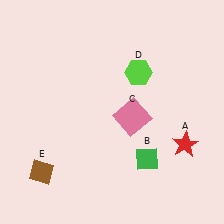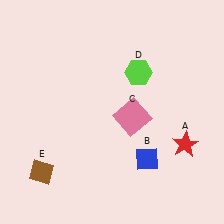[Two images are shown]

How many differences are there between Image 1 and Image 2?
There is 1 difference between the two images.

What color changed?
The diamond (B) changed from green in Image 1 to blue in Image 2.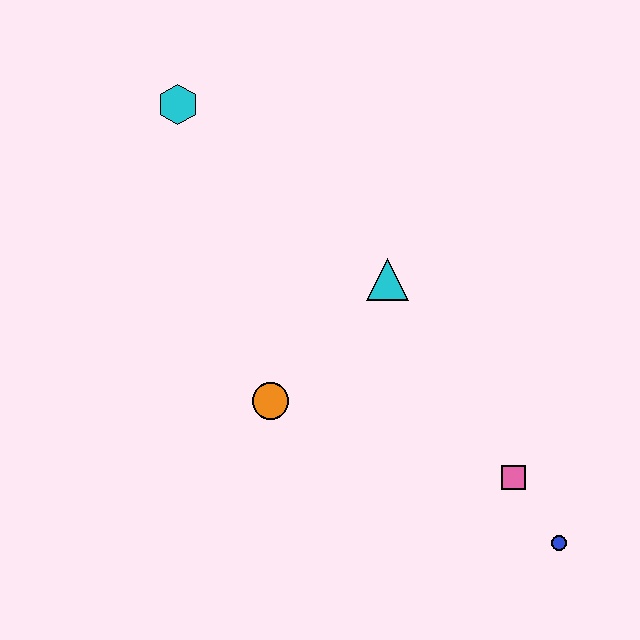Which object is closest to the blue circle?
The pink square is closest to the blue circle.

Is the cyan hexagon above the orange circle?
Yes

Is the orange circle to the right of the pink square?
No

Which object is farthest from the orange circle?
The blue circle is farthest from the orange circle.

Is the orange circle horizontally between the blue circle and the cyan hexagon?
Yes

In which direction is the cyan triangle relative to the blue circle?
The cyan triangle is above the blue circle.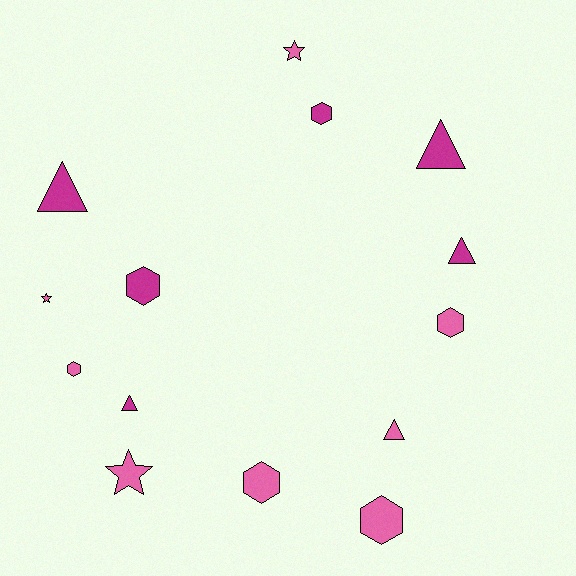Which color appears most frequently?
Pink, with 8 objects.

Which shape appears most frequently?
Hexagon, with 6 objects.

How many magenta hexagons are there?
There are 2 magenta hexagons.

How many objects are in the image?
There are 14 objects.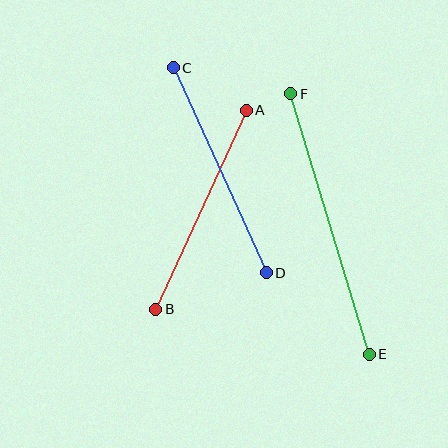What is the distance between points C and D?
The distance is approximately 225 pixels.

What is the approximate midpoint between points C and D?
The midpoint is at approximately (220, 170) pixels.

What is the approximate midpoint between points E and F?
The midpoint is at approximately (330, 224) pixels.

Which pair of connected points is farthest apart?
Points E and F are farthest apart.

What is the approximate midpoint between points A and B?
The midpoint is at approximately (201, 210) pixels.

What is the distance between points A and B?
The distance is approximately 218 pixels.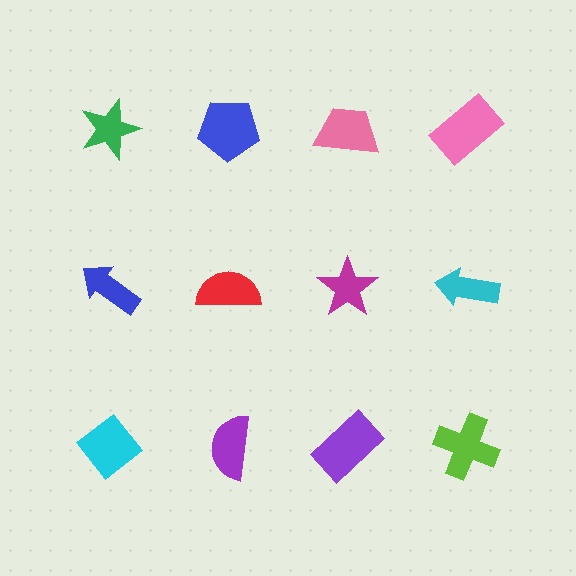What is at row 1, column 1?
A green star.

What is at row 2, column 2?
A red semicircle.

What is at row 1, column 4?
A pink rectangle.